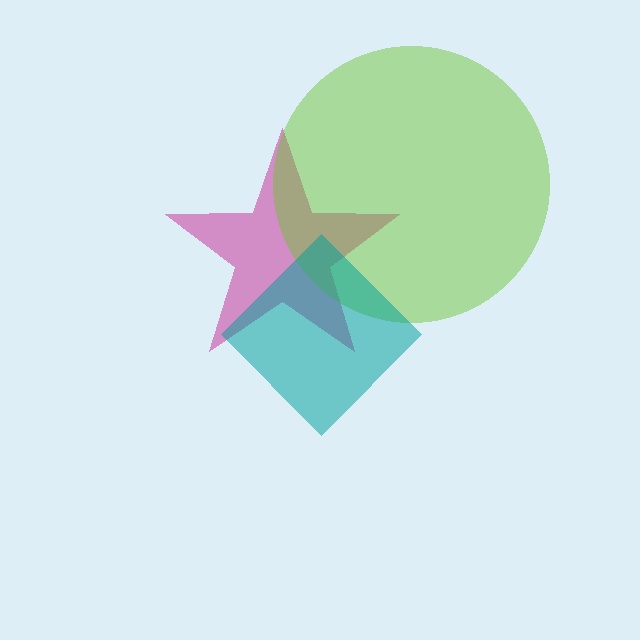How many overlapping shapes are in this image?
There are 3 overlapping shapes in the image.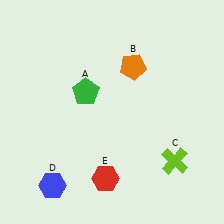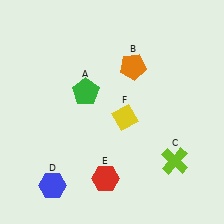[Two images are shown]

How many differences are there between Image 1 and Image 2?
There is 1 difference between the two images.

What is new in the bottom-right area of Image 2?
A yellow diamond (F) was added in the bottom-right area of Image 2.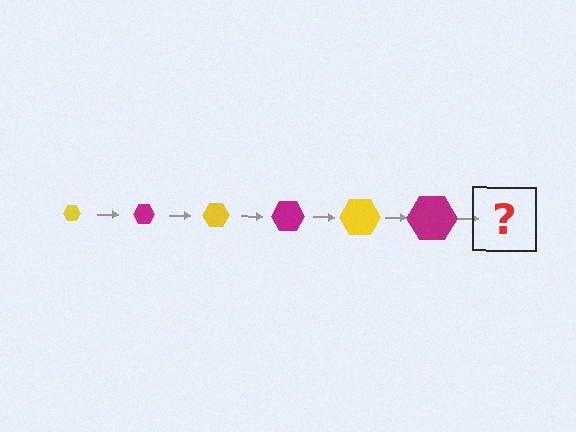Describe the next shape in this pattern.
It should be a yellow hexagon, larger than the previous one.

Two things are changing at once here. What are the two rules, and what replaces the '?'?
The two rules are that the hexagon grows larger each step and the color cycles through yellow and magenta. The '?' should be a yellow hexagon, larger than the previous one.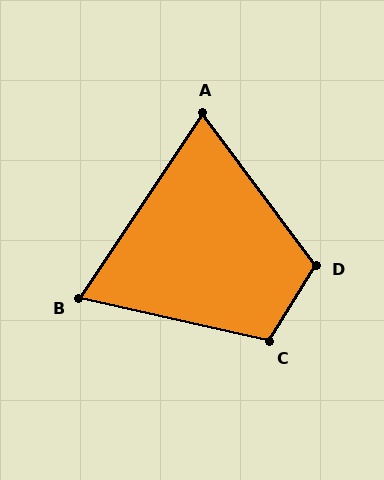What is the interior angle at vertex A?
Approximately 70 degrees (acute).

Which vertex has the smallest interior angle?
B, at approximately 69 degrees.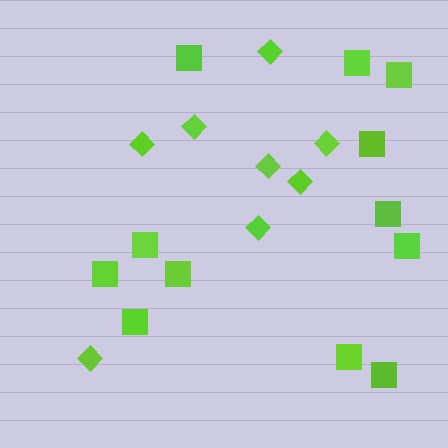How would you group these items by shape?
There are 2 groups: one group of squares (12) and one group of diamonds (8).